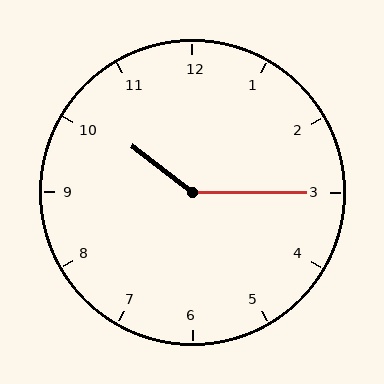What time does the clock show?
10:15.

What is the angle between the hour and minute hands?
Approximately 142 degrees.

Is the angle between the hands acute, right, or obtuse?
It is obtuse.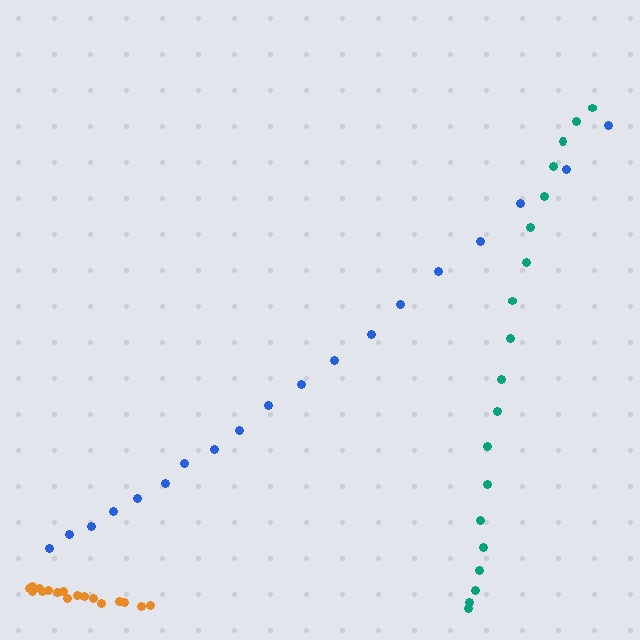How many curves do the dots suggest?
There are 3 distinct paths.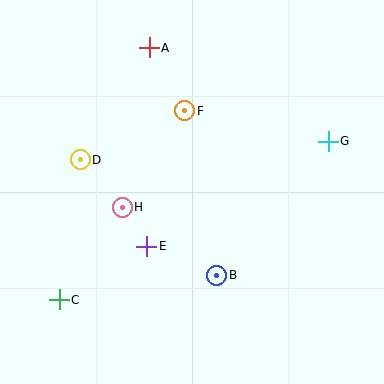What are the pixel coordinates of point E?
Point E is at (147, 246).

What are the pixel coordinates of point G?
Point G is at (328, 141).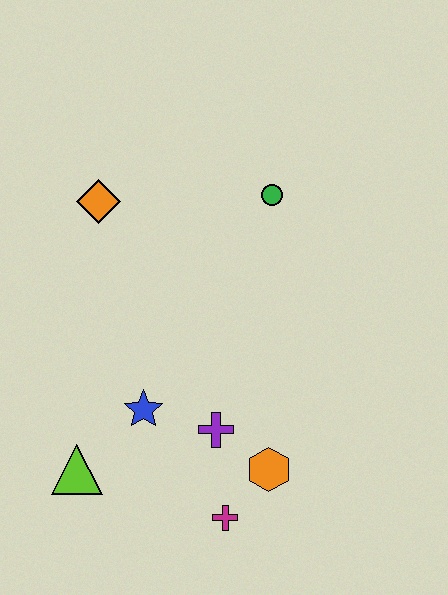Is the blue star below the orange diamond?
Yes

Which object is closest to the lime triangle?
The blue star is closest to the lime triangle.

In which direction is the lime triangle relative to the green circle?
The lime triangle is below the green circle.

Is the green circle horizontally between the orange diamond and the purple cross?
No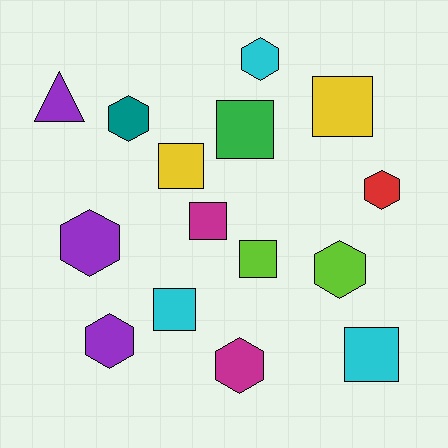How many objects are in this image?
There are 15 objects.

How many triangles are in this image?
There is 1 triangle.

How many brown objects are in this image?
There are no brown objects.